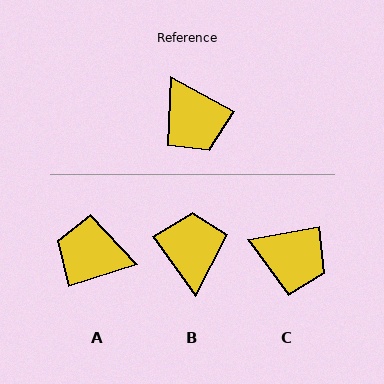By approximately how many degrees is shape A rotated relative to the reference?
Approximately 134 degrees clockwise.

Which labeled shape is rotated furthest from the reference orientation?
B, about 155 degrees away.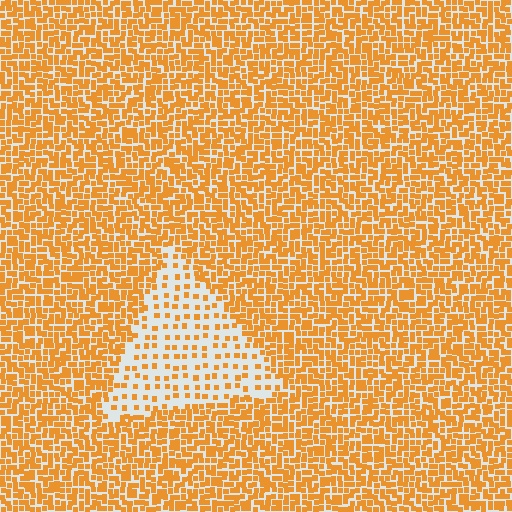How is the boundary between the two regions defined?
The boundary is defined by a change in element density (approximately 2.8x ratio). All elements are the same color, size, and shape.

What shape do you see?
I see a triangle.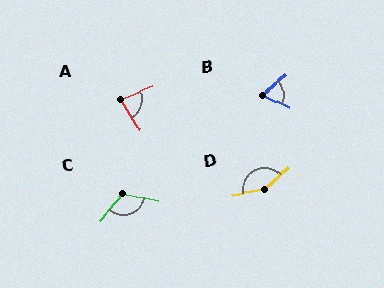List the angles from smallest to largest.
B (65°), A (79°), C (116°), D (149°).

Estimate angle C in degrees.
Approximately 116 degrees.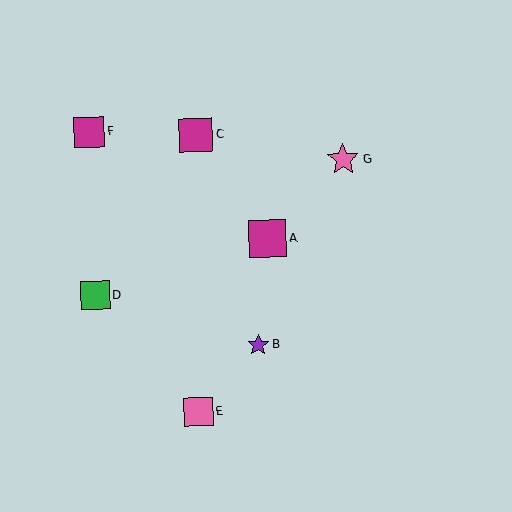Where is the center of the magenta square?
The center of the magenta square is at (268, 238).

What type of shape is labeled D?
Shape D is a green square.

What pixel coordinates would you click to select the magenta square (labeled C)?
Click at (196, 135) to select the magenta square C.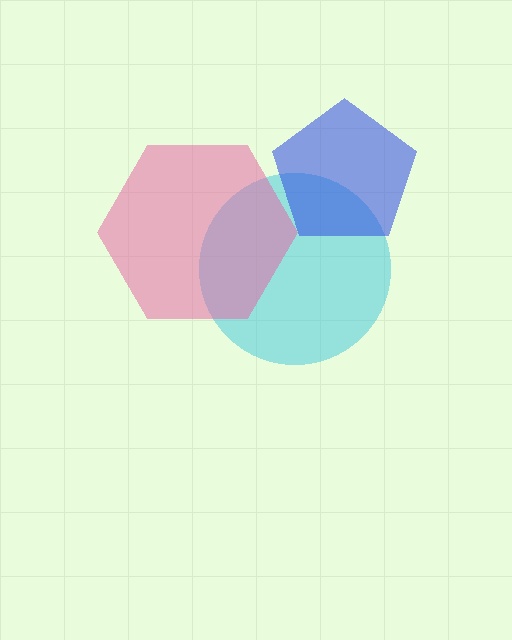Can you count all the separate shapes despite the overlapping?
Yes, there are 3 separate shapes.